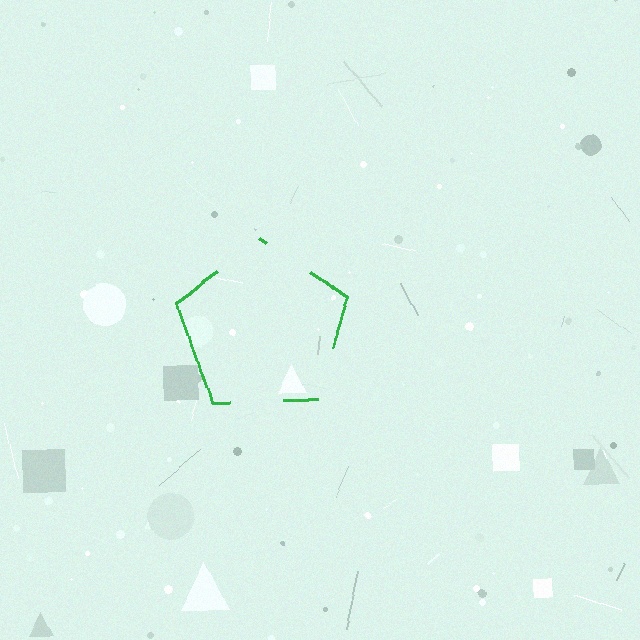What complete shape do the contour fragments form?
The contour fragments form a pentagon.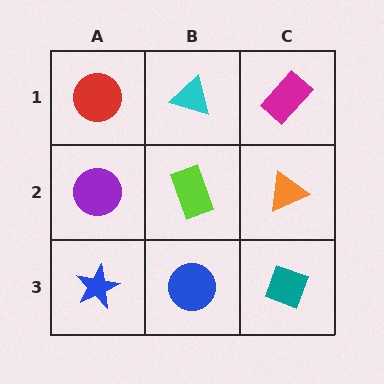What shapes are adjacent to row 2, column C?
A magenta rectangle (row 1, column C), a teal diamond (row 3, column C), a lime rectangle (row 2, column B).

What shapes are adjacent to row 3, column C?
An orange triangle (row 2, column C), a blue circle (row 3, column B).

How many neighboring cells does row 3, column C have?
2.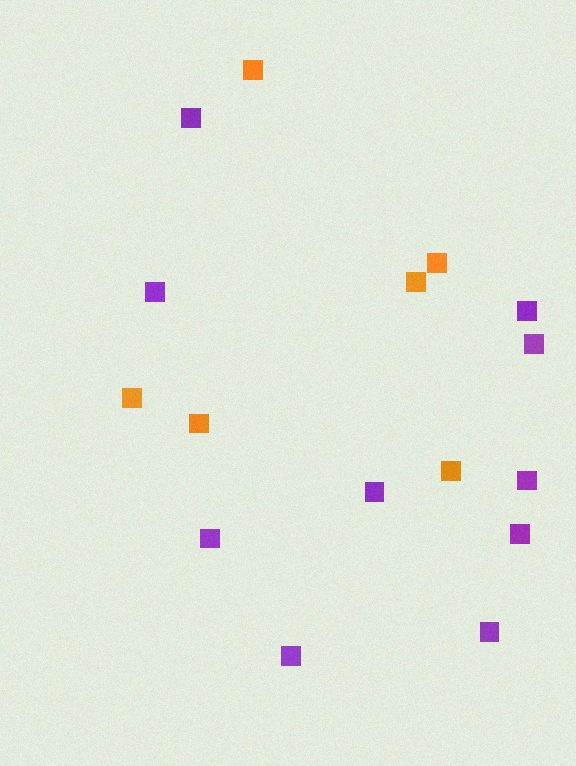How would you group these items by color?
There are 2 groups: one group of orange squares (6) and one group of purple squares (10).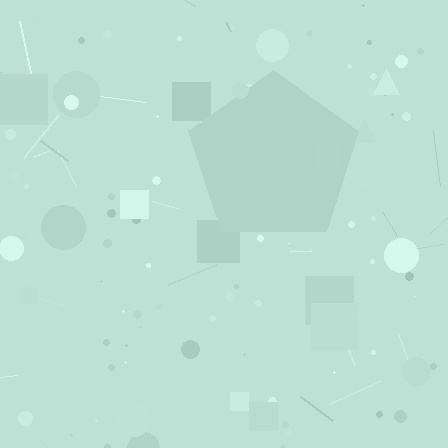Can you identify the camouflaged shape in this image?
The camouflaged shape is a pentagon.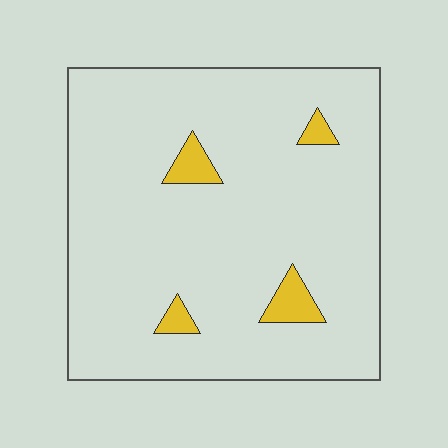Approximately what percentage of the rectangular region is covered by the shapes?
Approximately 5%.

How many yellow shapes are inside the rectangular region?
4.